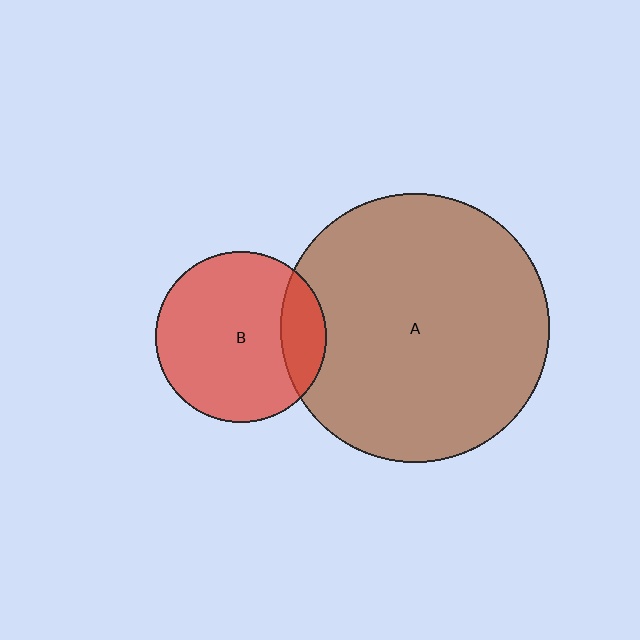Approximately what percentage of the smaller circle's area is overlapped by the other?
Approximately 20%.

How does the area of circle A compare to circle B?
Approximately 2.5 times.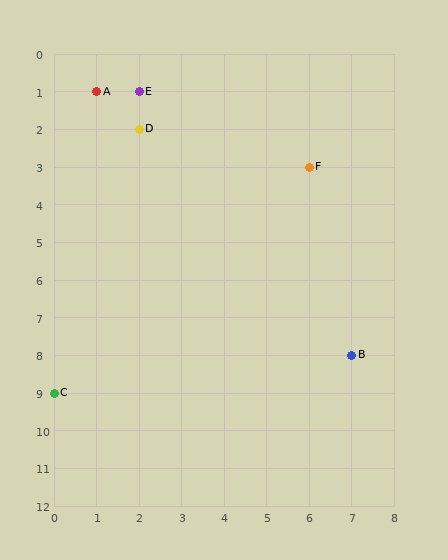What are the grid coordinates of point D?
Point D is at grid coordinates (2, 2).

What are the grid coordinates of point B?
Point B is at grid coordinates (7, 8).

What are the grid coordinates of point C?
Point C is at grid coordinates (0, 9).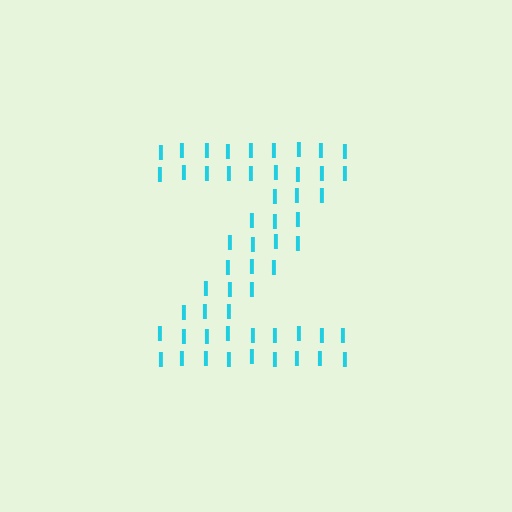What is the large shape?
The large shape is the letter Z.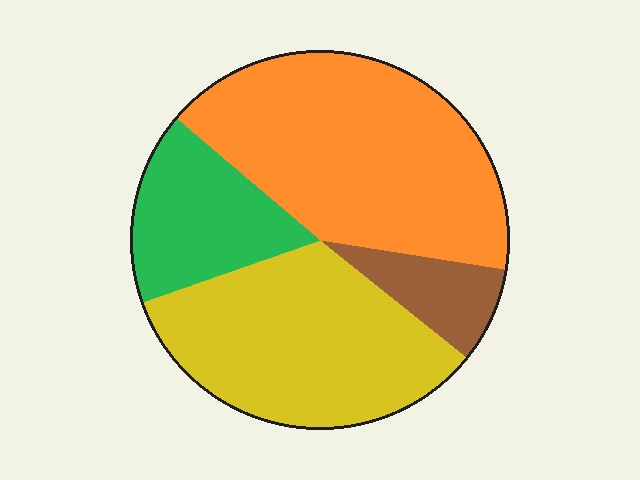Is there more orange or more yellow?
Orange.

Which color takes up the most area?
Orange, at roughly 40%.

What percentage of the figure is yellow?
Yellow takes up about one third (1/3) of the figure.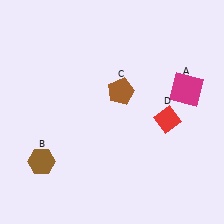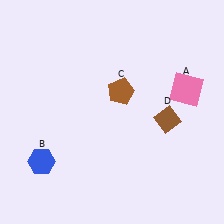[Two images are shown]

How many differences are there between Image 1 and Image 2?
There are 3 differences between the two images.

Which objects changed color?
A changed from magenta to pink. B changed from brown to blue. D changed from red to brown.